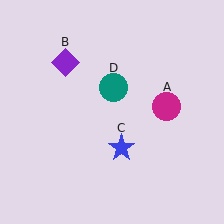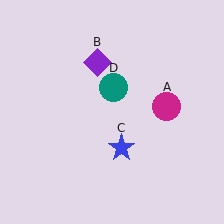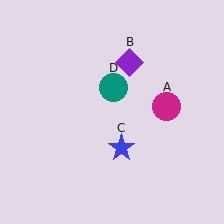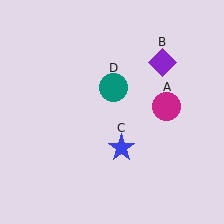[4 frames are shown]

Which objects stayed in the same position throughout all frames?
Magenta circle (object A) and blue star (object C) and teal circle (object D) remained stationary.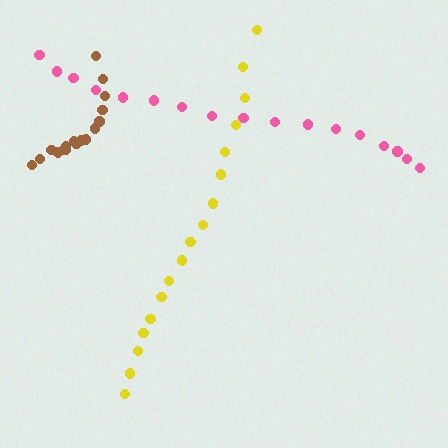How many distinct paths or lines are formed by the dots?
There are 3 distinct paths.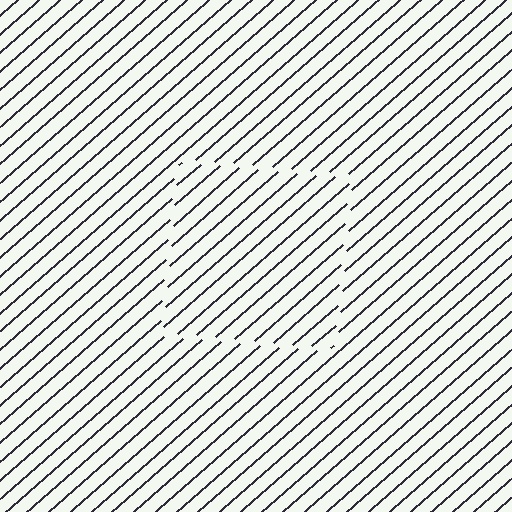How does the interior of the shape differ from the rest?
The interior of the shape contains the same grating, shifted by half a period — the contour is defined by the phase discontinuity where line-ends from the inner and outer gratings abut.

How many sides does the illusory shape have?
4 sides — the line-ends trace a square.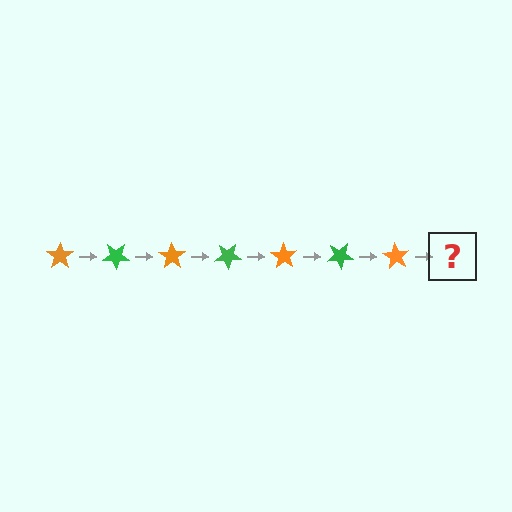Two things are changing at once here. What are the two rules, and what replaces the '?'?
The two rules are that it rotates 35 degrees each step and the color cycles through orange and green. The '?' should be a green star, rotated 245 degrees from the start.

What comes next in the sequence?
The next element should be a green star, rotated 245 degrees from the start.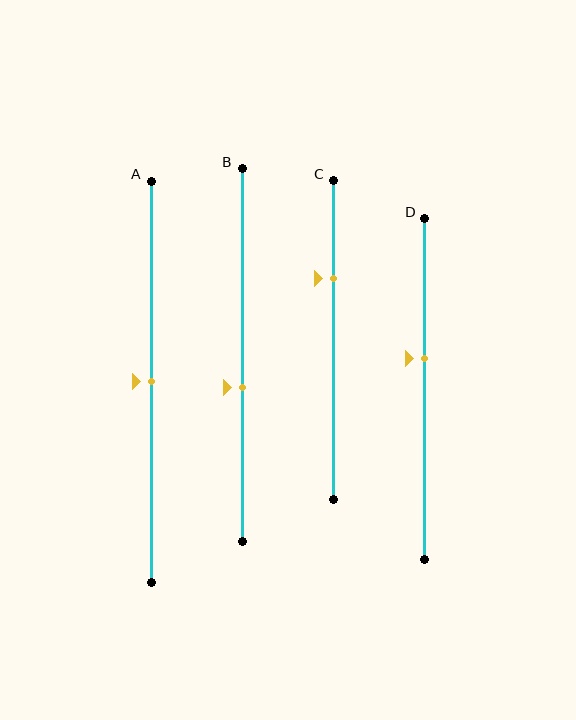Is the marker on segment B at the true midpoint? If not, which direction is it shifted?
No, the marker on segment B is shifted downward by about 9% of the segment length.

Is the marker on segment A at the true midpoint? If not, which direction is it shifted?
Yes, the marker on segment A is at the true midpoint.